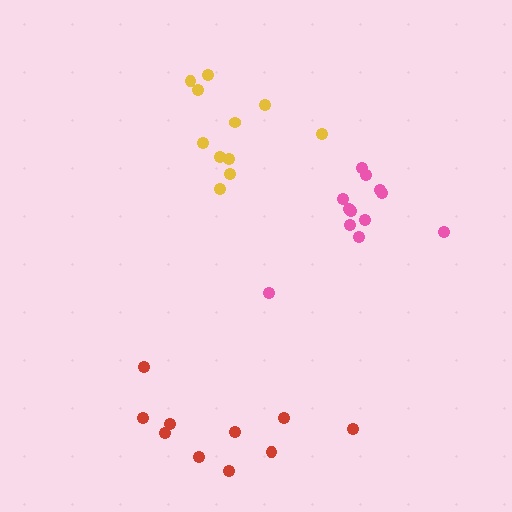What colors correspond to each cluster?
The clusters are colored: yellow, red, pink.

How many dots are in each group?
Group 1: 11 dots, Group 2: 10 dots, Group 3: 12 dots (33 total).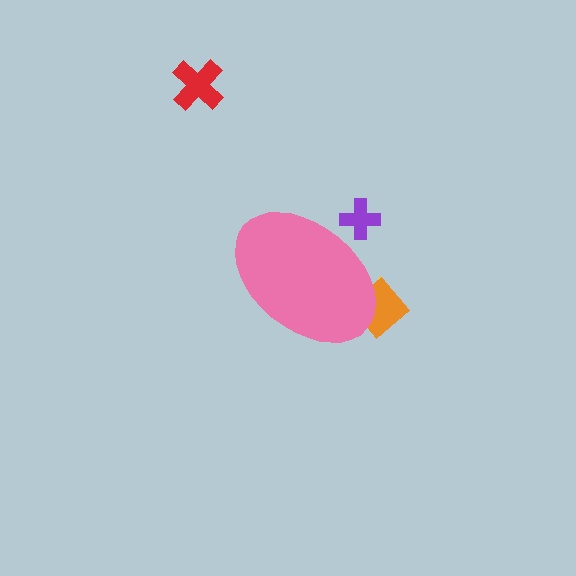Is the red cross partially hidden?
No, the red cross is fully visible.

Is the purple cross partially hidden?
Yes, the purple cross is partially hidden behind the pink ellipse.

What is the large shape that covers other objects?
A pink ellipse.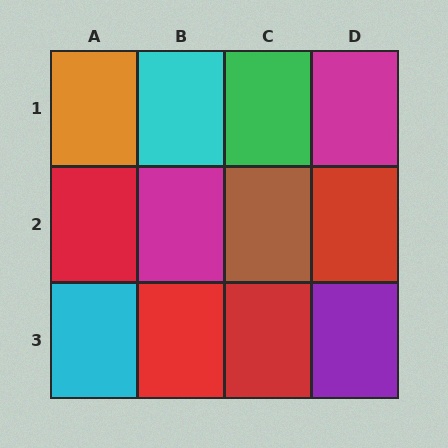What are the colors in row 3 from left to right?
Cyan, red, red, purple.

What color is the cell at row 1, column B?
Cyan.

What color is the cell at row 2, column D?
Red.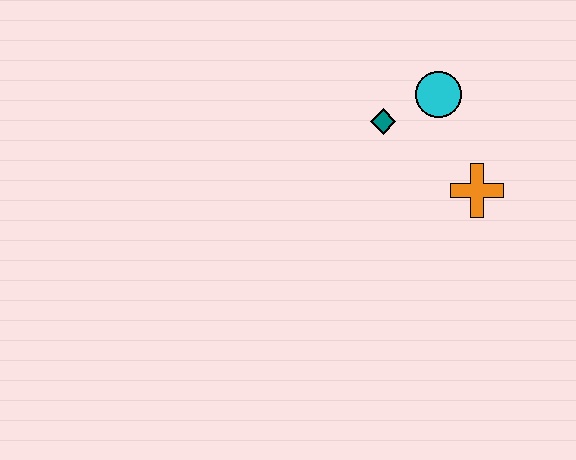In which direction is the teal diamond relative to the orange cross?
The teal diamond is to the left of the orange cross.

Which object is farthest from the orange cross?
The teal diamond is farthest from the orange cross.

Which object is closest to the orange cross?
The cyan circle is closest to the orange cross.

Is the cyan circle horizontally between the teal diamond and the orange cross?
Yes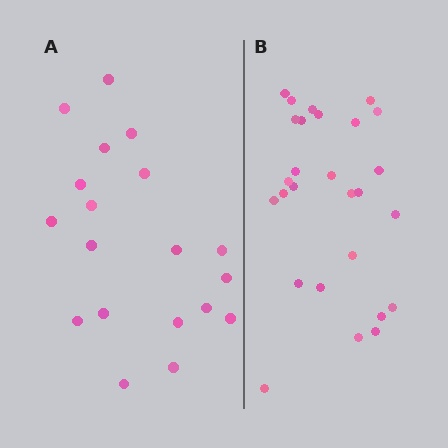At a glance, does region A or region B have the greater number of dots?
Region B (the right region) has more dots.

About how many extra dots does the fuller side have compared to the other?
Region B has roughly 8 or so more dots than region A.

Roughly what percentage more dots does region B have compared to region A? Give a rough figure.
About 40% more.